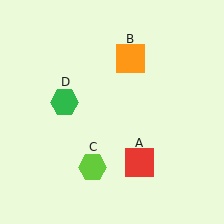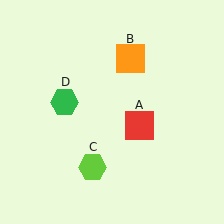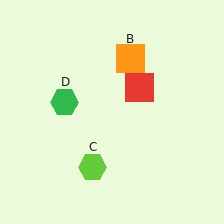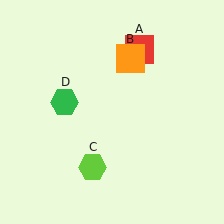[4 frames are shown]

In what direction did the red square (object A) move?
The red square (object A) moved up.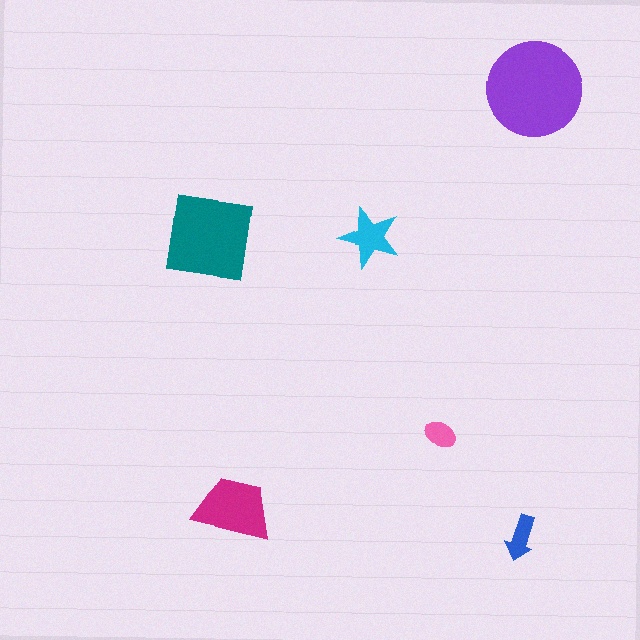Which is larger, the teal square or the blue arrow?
The teal square.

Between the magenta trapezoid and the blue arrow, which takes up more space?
The magenta trapezoid.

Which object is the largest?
The purple circle.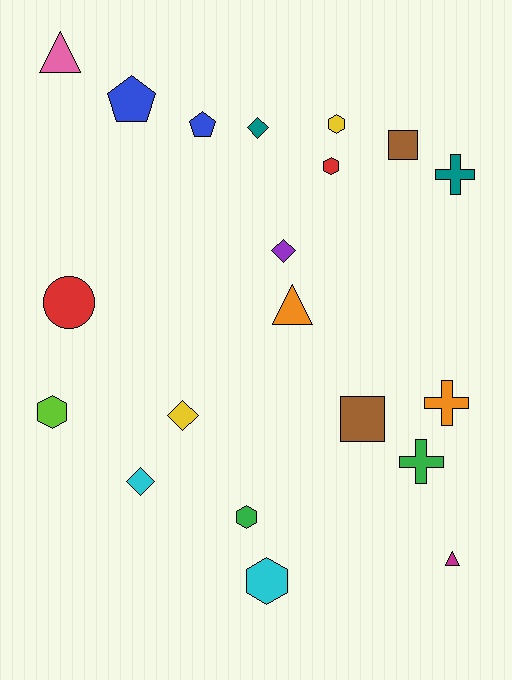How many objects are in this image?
There are 20 objects.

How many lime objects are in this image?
There is 1 lime object.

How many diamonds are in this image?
There are 4 diamonds.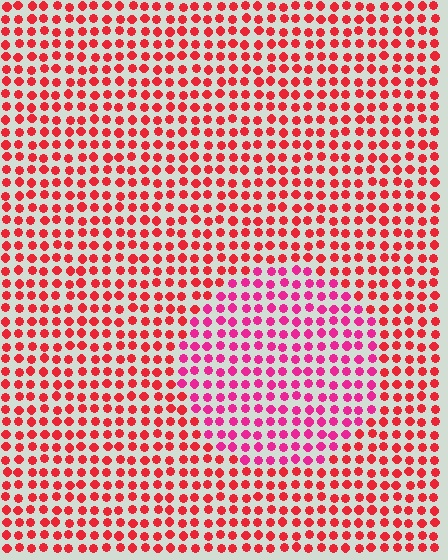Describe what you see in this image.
The image is filled with small red elements in a uniform arrangement. A circle-shaped region is visible where the elements are tinted to a slightly different hue, forming a subtle color boundary.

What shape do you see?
I see a circle.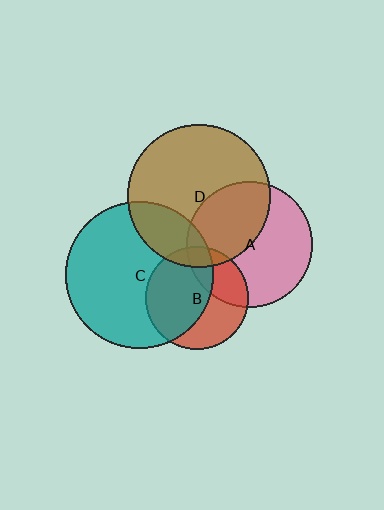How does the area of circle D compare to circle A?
Approximately 1.3 times.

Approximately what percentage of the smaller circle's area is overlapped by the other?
Approximately 20%.